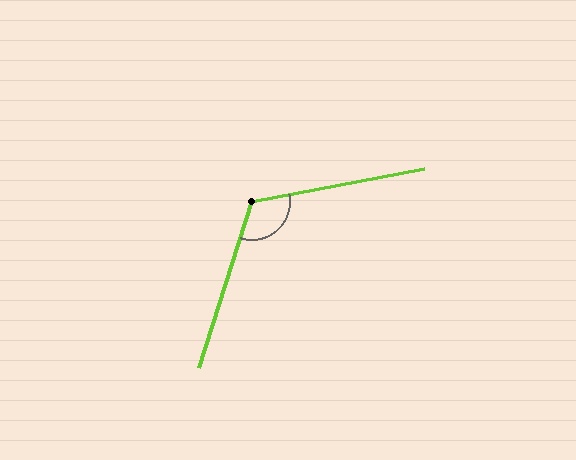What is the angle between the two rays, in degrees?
Approximately 118 degrees.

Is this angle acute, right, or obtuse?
It is obtuse.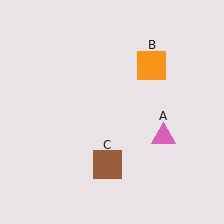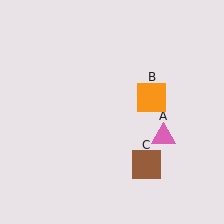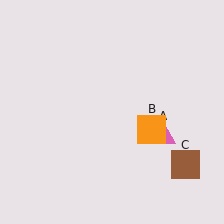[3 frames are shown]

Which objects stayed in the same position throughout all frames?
Pink triangle (object A) remained stationary.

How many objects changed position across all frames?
2 objects changed position: orange square (object B), brown square (object C).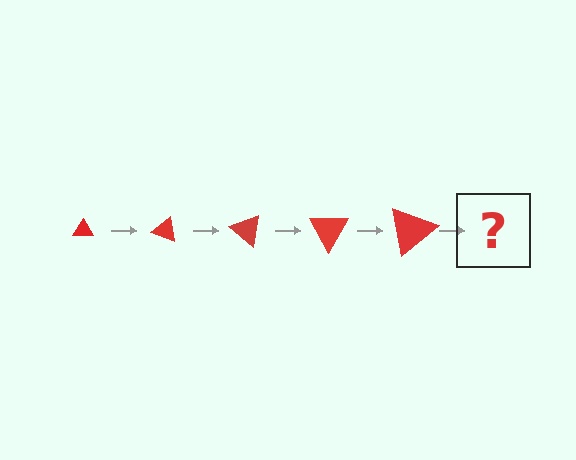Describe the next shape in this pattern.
It should be a triangle, larger than the previous one and rotated 100 degrees from the start.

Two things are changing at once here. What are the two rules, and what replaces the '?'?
The two rules are that the triangle grows larger each step and it rotates 20 degrees each step. The '?' should be a triangle, larger than the previous one and rotated 100 degrees from the start.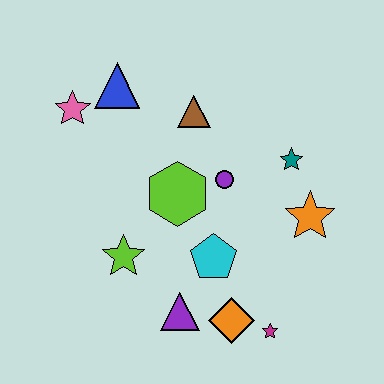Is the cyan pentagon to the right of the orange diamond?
No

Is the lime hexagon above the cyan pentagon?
Yes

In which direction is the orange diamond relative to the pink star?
The orange diamond is below the pink star.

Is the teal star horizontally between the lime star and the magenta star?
No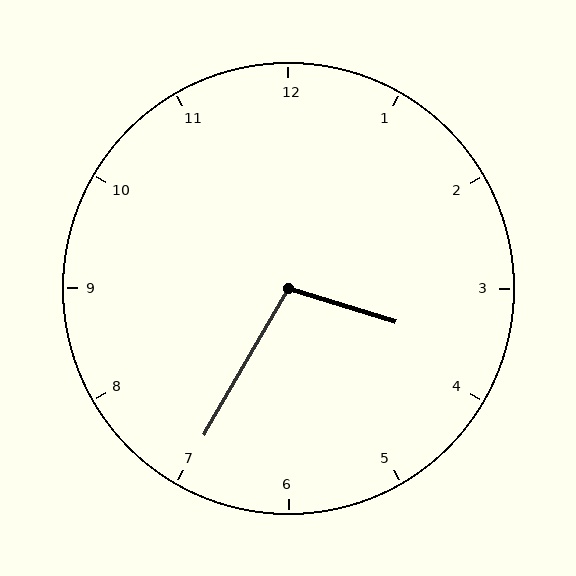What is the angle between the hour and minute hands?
Approximately 102 degrees.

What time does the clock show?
3:35.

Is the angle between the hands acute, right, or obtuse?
It is obtuse.